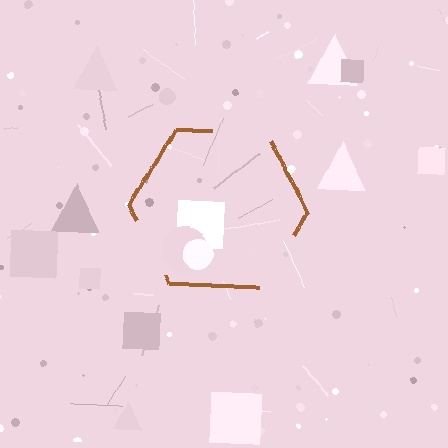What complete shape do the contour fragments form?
The contour fragments form a hexagon.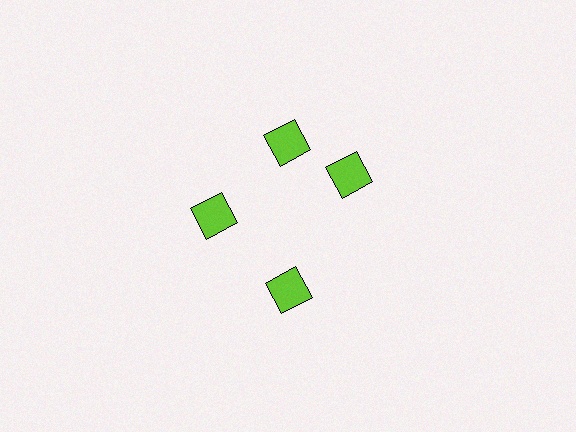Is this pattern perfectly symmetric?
No. The 4 lime diamonds are arranged in a ring, but one element near the 3 o'clock position is rotated out of alignment along the ring, breaking the 4-fold rotational symmetry.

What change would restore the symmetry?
The symmetry would be restored by rotating it back into even spacing with its neighbors so that all 4 diamonds sit at equal angles and equal distance from the center.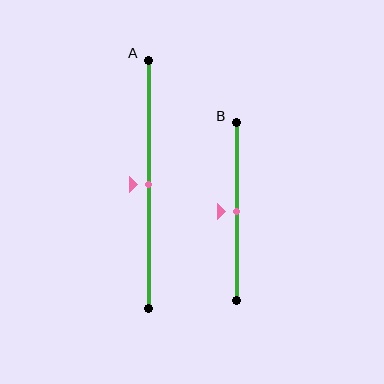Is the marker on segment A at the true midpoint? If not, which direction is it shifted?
Yes, the marker on segment A is at the true midpoint.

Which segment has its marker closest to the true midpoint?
Segment A has its marker closest to the true midpoint.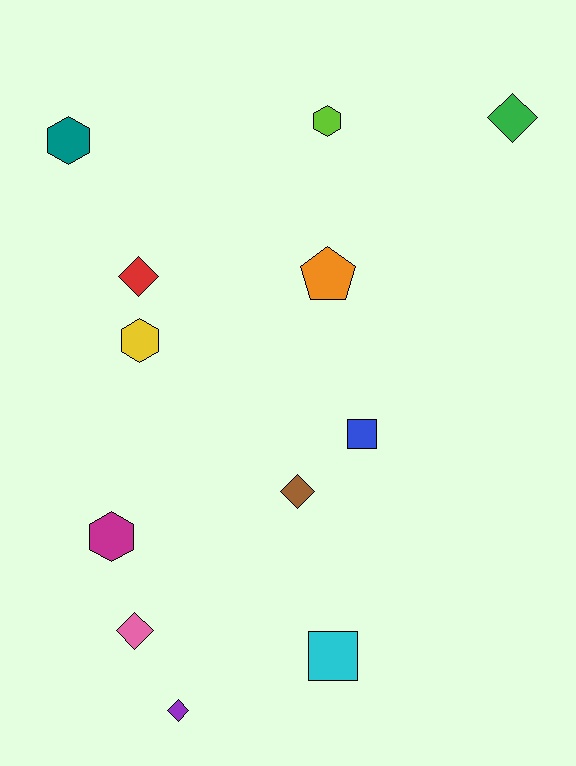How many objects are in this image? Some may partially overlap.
There are 12 objects.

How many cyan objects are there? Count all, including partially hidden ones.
There is 1 cyan object.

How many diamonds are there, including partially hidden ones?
There are 5 diamonds.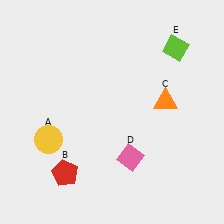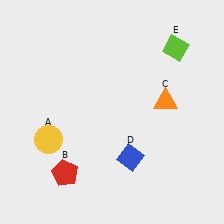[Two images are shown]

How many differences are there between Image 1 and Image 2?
There is 1 difference between the two images.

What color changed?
The diamond (D) changed from pink in Image 1 to blue in Image 2.